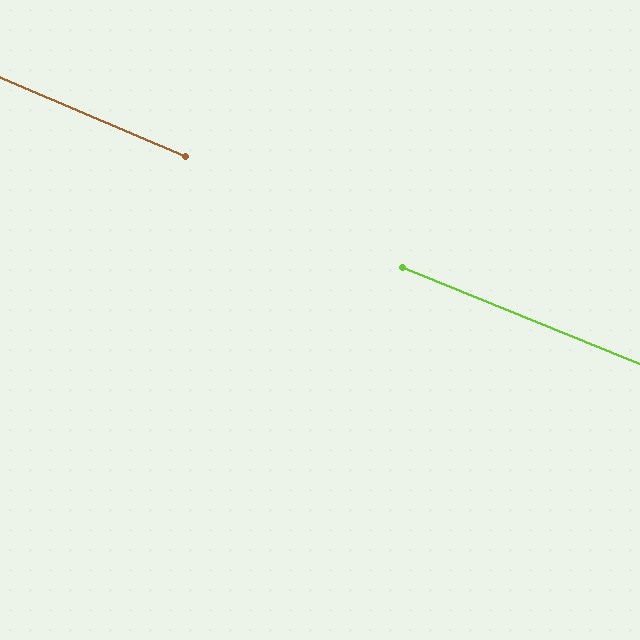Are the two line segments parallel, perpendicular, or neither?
Parallel — their directions differ by only 0.8°.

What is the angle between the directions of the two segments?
Approximately 1 degree.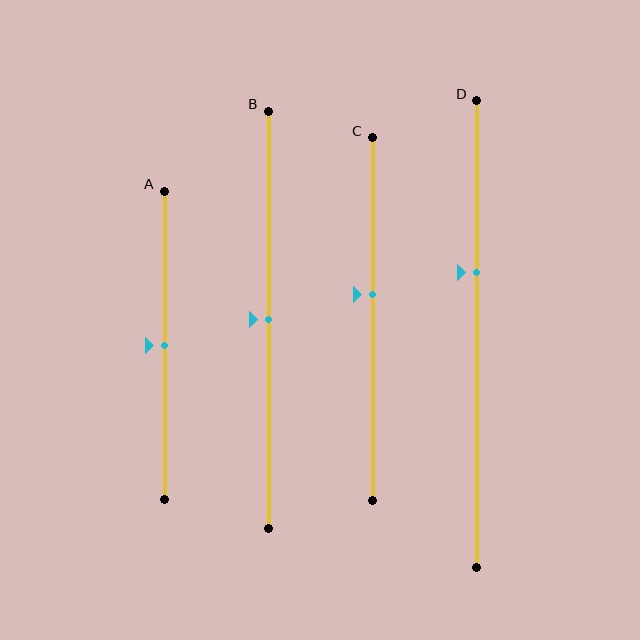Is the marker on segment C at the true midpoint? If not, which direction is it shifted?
No, the marker on segment C is shifted upward by about 7% of the segment length.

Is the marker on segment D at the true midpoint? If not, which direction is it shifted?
No, the marker on segment D is shifted upward by about 13% of the segment length.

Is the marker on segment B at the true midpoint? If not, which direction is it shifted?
Yes, the marker on segment B is at the true midpoint.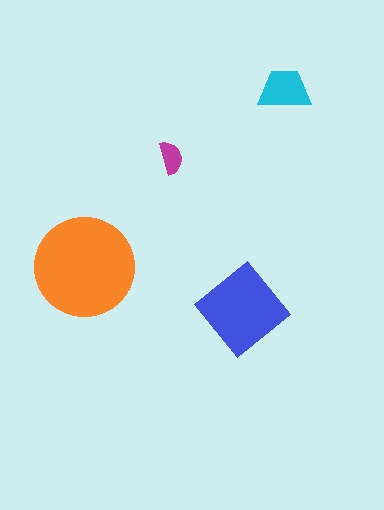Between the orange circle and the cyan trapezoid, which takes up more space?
The orange circle.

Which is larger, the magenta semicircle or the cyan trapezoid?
The cyan trapezoid.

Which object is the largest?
The orange circle.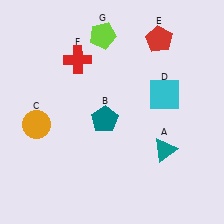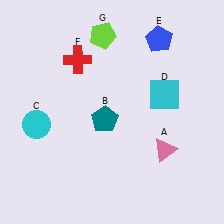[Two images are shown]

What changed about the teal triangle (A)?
In Image 1, A is teal. In Image 2, it changed to pink.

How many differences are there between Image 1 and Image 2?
There are 3 differences between the two images.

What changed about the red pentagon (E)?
In Image 1, E is red. In Image 2, it changed to blue.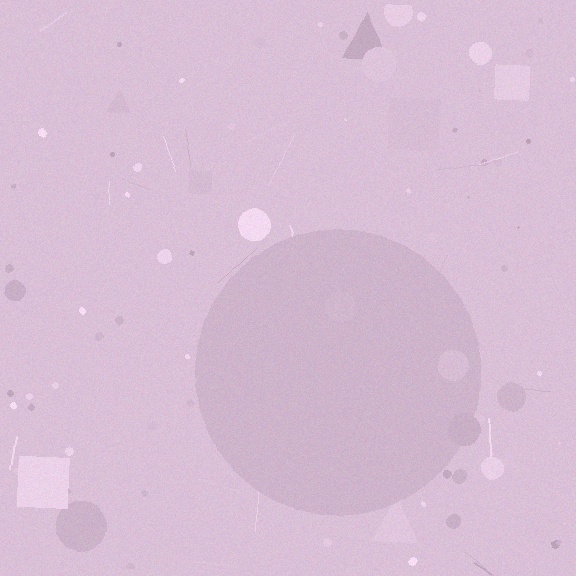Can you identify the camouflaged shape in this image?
The camouflaged shape is a circle.